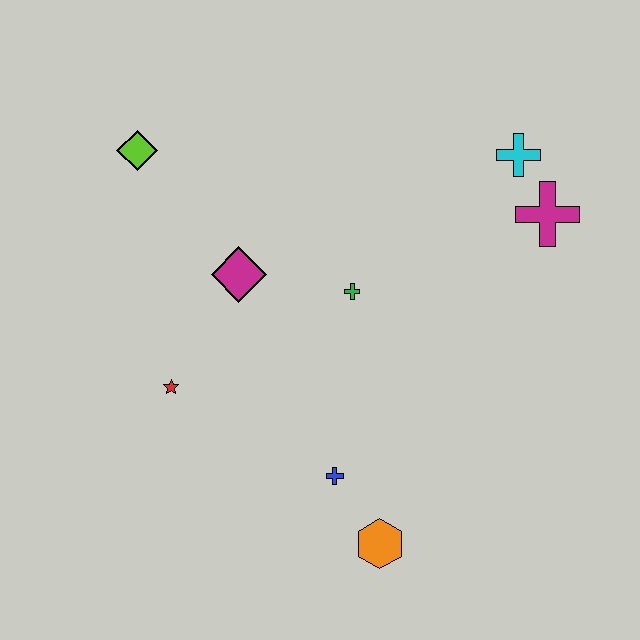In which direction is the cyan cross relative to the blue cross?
The cyan cross is above the blue cross.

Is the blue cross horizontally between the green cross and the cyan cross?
No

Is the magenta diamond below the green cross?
No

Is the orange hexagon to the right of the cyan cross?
No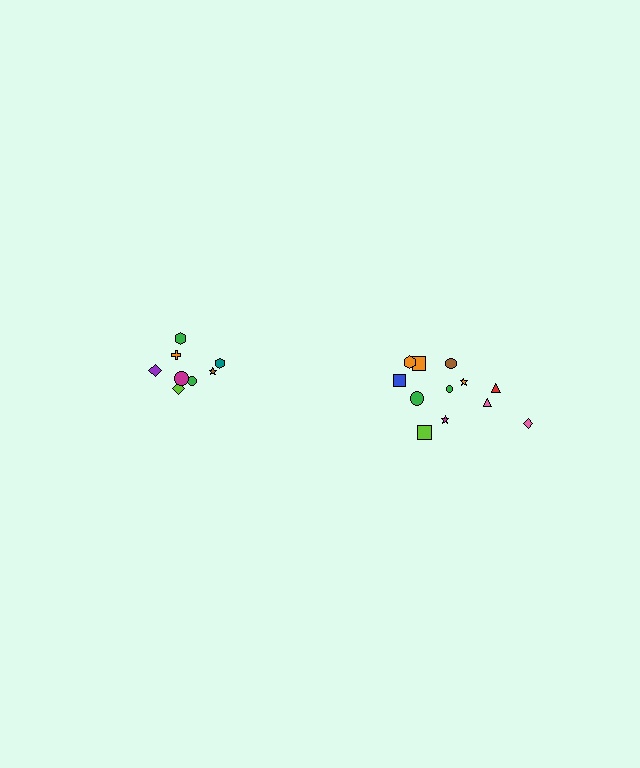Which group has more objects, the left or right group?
The right group.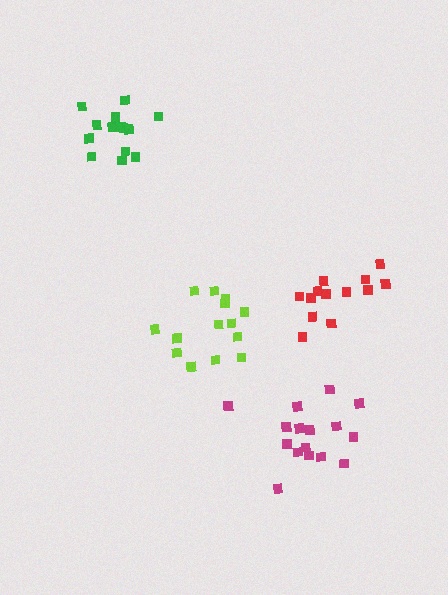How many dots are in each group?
Group 1: 13 dots, Group 2: 15 dots, Group 3: 14 dots, Group 4: 17 dots (59 total).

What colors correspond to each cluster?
The clusters are colored: red, green, lime, magenta.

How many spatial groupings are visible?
There are 4 spatial groupings.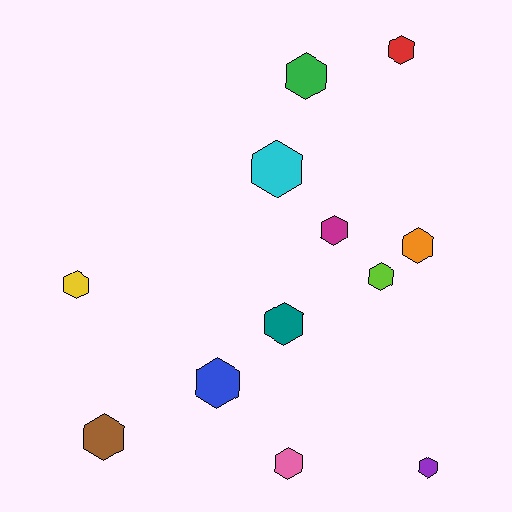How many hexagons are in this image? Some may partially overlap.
There are 12 hexagons.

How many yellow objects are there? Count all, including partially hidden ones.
There is 1 yellow object.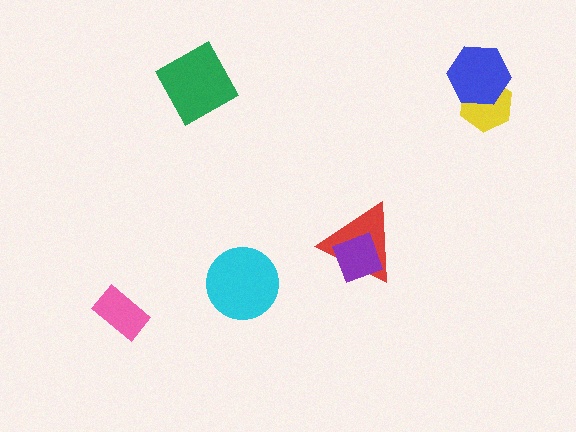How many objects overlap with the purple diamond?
1 object overlaps with the purple diamond.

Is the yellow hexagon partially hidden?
Yes, it is partially covered by another shape.